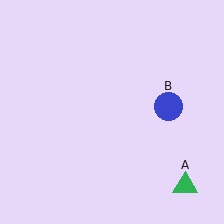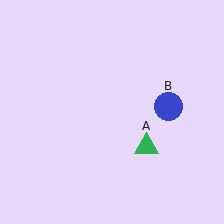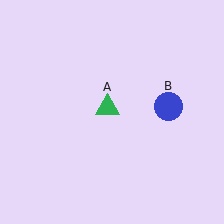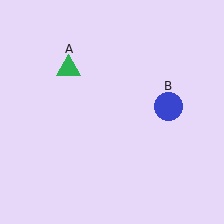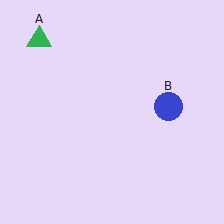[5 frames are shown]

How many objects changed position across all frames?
1 object changed position: green triangle (object A).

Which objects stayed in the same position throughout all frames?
Blue circle (object B) remained stationary.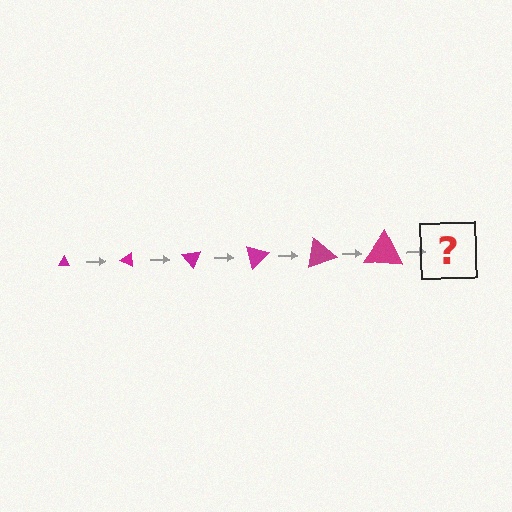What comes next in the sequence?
The next element should be a triangle, larger than the previous one and rotated 150 degrees from the start.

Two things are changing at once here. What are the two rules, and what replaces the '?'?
The two rules are that the triangle grows larger each step and it rotates 25 degrees each step. The '?' should be a triangle, larger than the previous one and rotated 150 degrees from the start.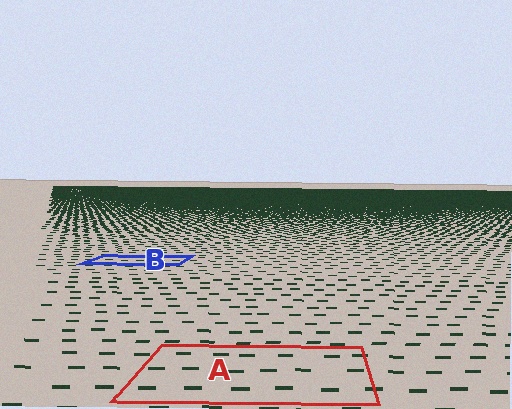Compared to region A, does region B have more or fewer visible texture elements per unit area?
Region B has more texture elements per unit area — they are packed more densely because it is farther away.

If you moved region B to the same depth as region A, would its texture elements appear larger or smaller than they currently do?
They would appear larger. At a closer depth, the same texture elements are projected at a bigger on-screen size.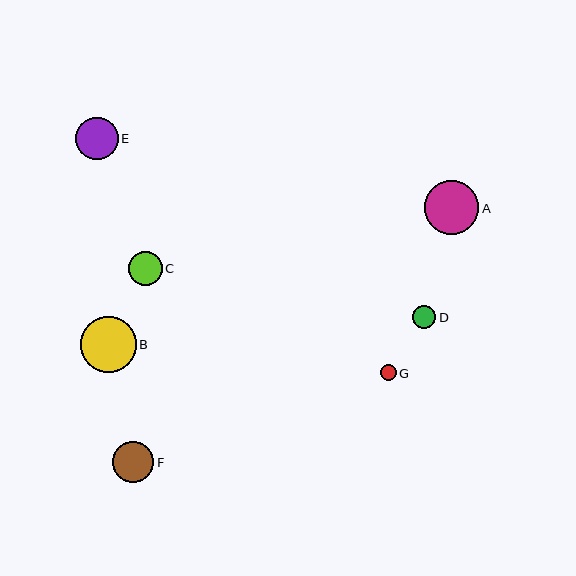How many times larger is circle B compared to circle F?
Circle B is approximately 1.4 times the size of circle F.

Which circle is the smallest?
Circle G is the smallest with a size of approximately 16 pixels.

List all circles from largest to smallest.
From largest to smallest: B, A, E, F, C, D, G.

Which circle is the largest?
Circle B is the largest with a size of approximately 56 pixels.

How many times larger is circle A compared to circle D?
Circle A is approximately 2.4 times the size of circle D.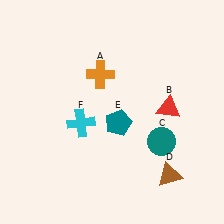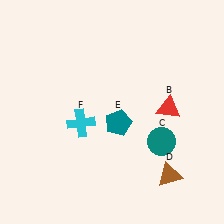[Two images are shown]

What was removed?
The orange cross (A) was removed in Image 2.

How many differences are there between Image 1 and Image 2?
There is 1 difference between the two images.